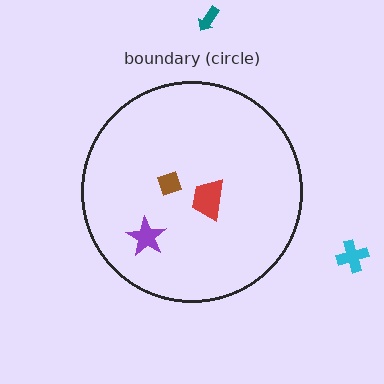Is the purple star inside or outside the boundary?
Inside.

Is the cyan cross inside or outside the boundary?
Outside.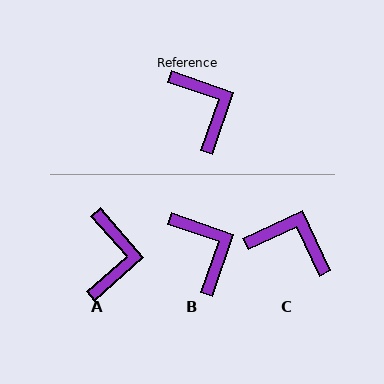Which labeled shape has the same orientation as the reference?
B.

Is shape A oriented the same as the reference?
No, it is off by about 30 degrees.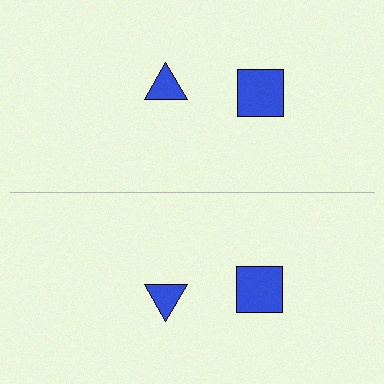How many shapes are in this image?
There are 4 shapes in this image.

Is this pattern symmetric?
Yes, this pattern has bilateral (reflection) symmetry.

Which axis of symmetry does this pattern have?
The pattern has a horizontal axis of symmetry running through the center of the image.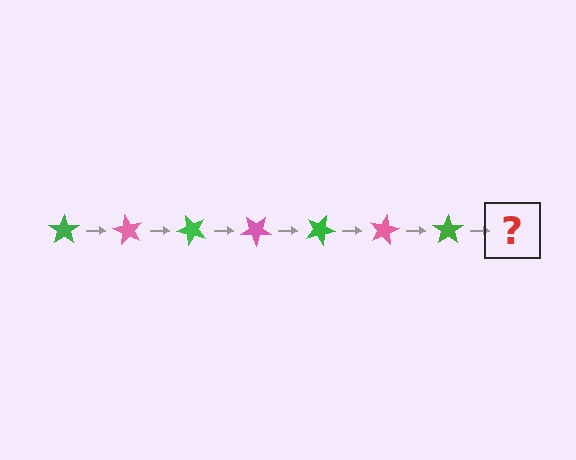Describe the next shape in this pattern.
It should be a pink star, rotated 420 degrees from the start.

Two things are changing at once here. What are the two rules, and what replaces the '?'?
The two rules are that it rotates 60 degrees each step and the color cycles through green and pink. The '?' should be a pink star, rotated 420 degrees from the start.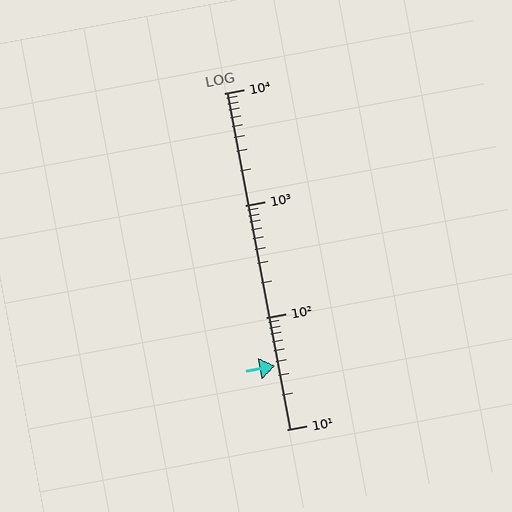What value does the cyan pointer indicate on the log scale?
The pointer indicates approximately 37.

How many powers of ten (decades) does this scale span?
The scale spans 3 decades, from 10 to 10000.